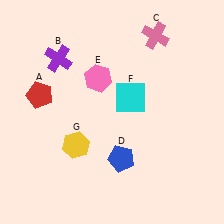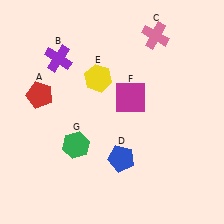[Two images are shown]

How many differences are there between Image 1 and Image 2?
There are 3 differences between the two images.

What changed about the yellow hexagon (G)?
In Image 1, G is yellow. In Image 2, it changed to green.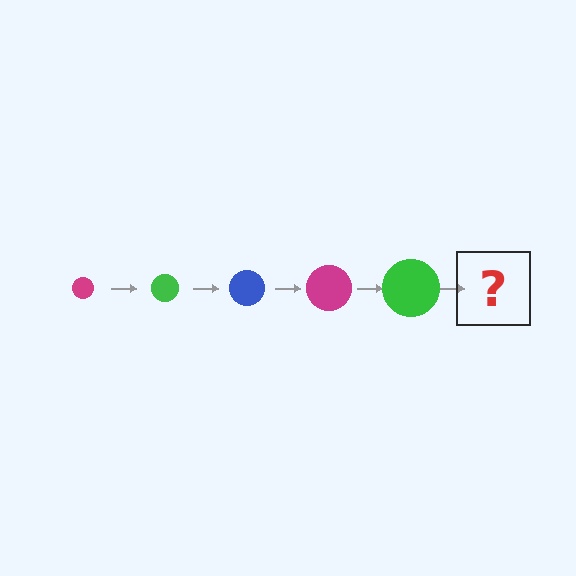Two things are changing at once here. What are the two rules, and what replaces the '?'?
The two rules are that the circle grows larger each step and the color cycles through magenta, green, and blue. The '?' should be a blue circle, larger than the previous one.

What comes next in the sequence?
The next element should be a blue circle, larger than the previous one.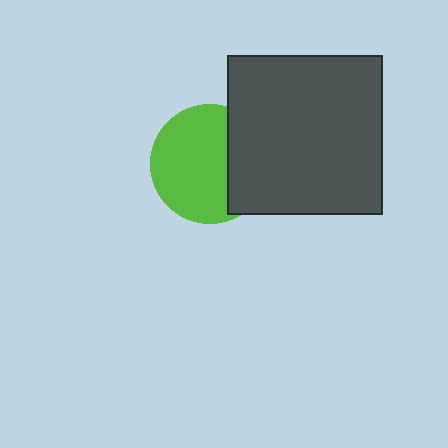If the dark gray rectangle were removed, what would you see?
You would see the complete lime circle.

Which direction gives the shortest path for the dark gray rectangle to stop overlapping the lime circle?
Moving right gives the shortest separation.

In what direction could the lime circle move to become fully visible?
The lime circle could move left. That would shift it out from behind the dark gray rectangle entirely.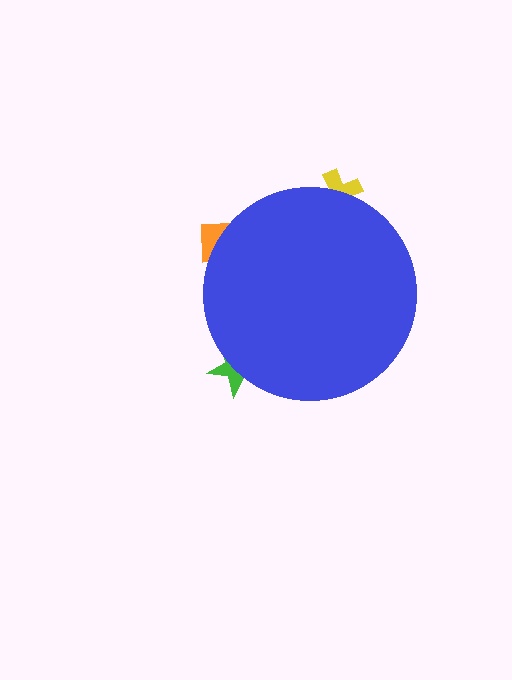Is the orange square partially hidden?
Yes, the orange square is partially hidden behind the blue circle.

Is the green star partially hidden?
Yes, the green star is partially hidden behind the blue circle.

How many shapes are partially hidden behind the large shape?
3 shapes are partially hidden.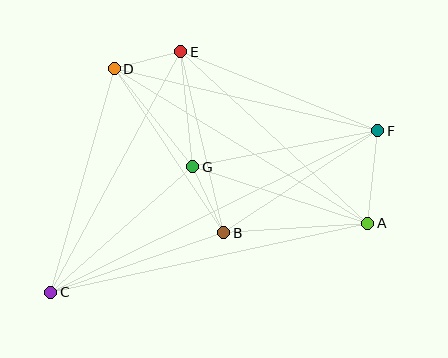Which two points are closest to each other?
Points D and E are closest to each other.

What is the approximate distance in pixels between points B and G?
The distance between B and G is approximately 73 pixels.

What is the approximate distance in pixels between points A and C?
The distance between A and C is approximately 324 pixels.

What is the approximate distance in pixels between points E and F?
The distance between E and F is approximately 213 pixels.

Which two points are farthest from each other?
Points C and F are farthest from each other.